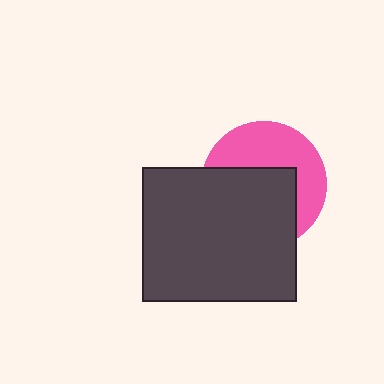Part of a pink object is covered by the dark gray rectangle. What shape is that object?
It is a circle.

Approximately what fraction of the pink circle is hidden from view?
Roughly 54% of the pink circle is hidden behind the dark gray rectangle.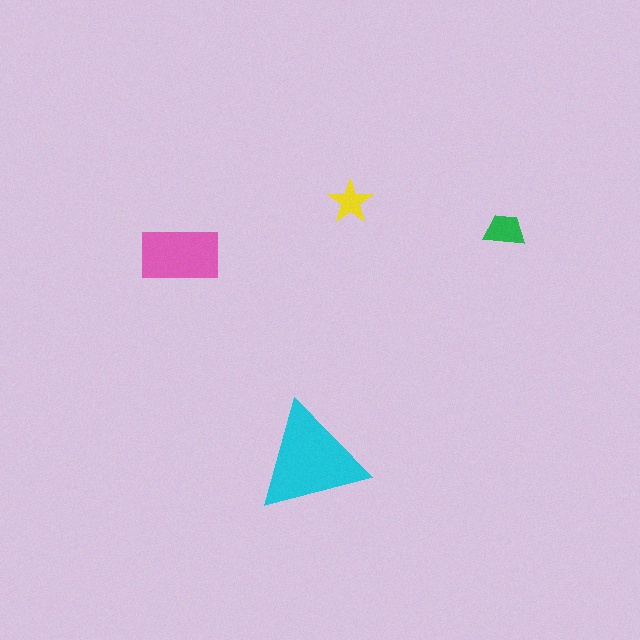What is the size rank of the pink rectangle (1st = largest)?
2nd.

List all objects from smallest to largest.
The yellow star, the green trapezoid, the pink rectangle, the cyan triangle.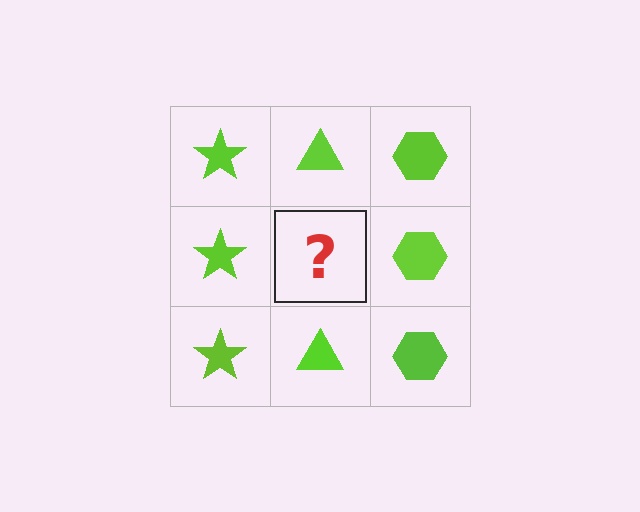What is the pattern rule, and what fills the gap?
The rule is that each column has a consistent shape. The gap should be filled with a lime triangle.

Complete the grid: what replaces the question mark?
The question mark should be replaced with a lime triangle.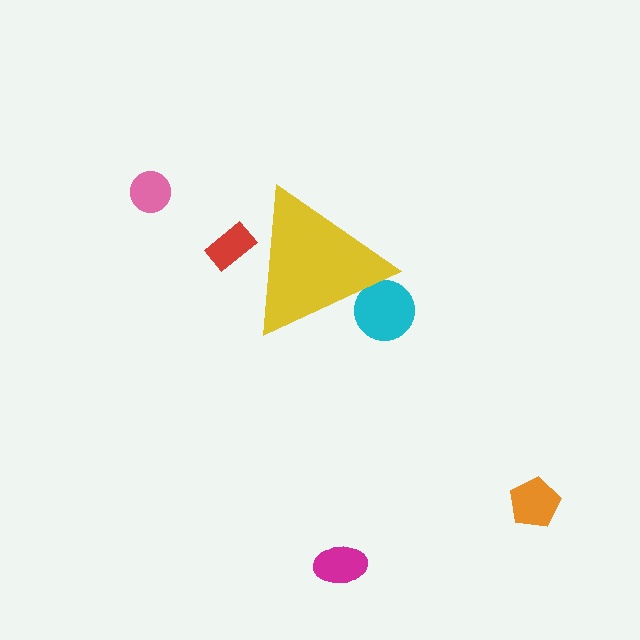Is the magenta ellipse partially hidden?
No, the magenta ellipse is fully visible.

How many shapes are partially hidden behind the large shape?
2 shapes are partially hidden.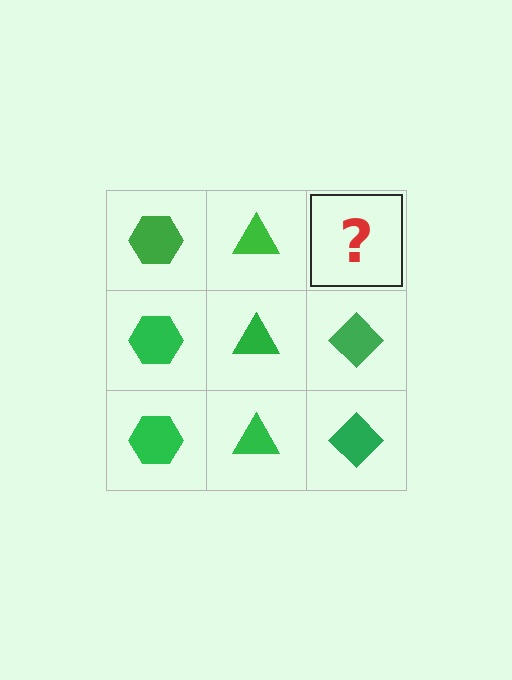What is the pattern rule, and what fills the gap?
The rule is that each column has a consistent shape. The gap should be filled with a green diamond.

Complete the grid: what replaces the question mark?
The question mark should be replaced with a green diamond.